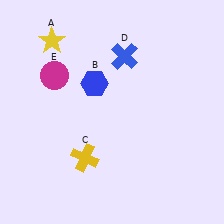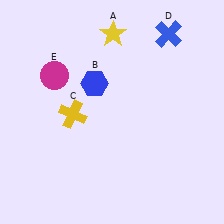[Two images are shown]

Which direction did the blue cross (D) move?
The blue cross (D) moved right.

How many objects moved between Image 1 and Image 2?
3 objects moved between the two images.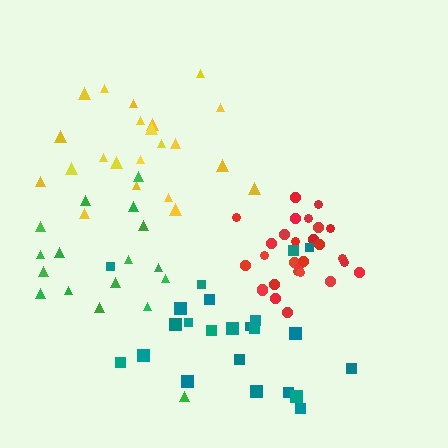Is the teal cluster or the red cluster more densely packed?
Red.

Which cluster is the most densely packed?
Red.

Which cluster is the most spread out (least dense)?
Green.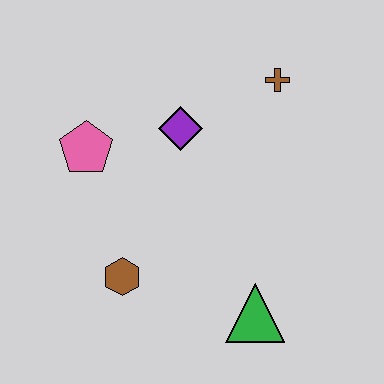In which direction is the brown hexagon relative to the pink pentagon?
The brown hexagon is below the pink pentagon.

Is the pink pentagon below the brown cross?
Yes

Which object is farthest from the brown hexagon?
The brown cross is farthest from the brown hexagon.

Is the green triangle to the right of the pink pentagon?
Yes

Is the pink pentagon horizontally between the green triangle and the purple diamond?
No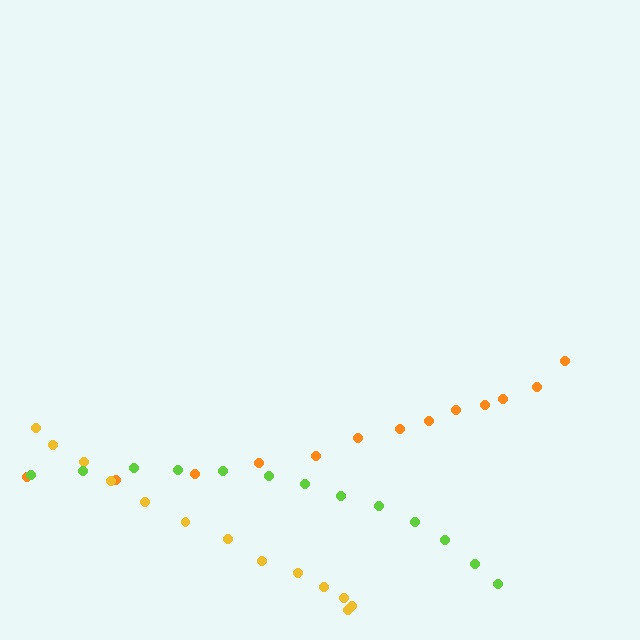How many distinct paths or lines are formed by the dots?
There are 3 distinct paths.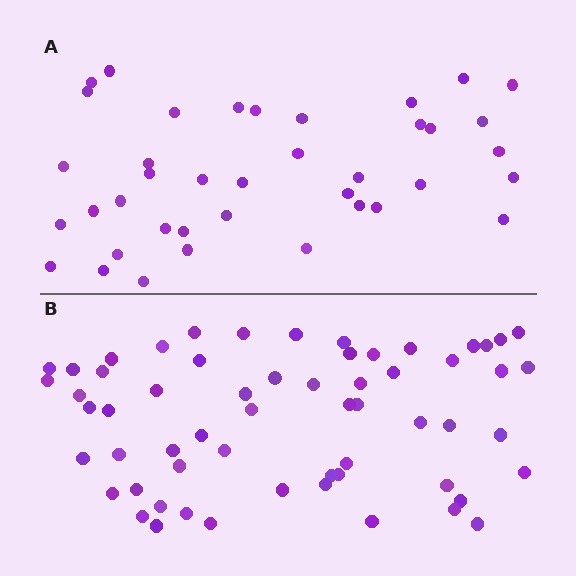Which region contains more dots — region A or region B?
Region B (the bottom region) has more dots.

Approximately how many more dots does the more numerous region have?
Region B has approximately 20 more dots than region A.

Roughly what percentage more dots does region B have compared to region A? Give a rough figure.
About 55% more.